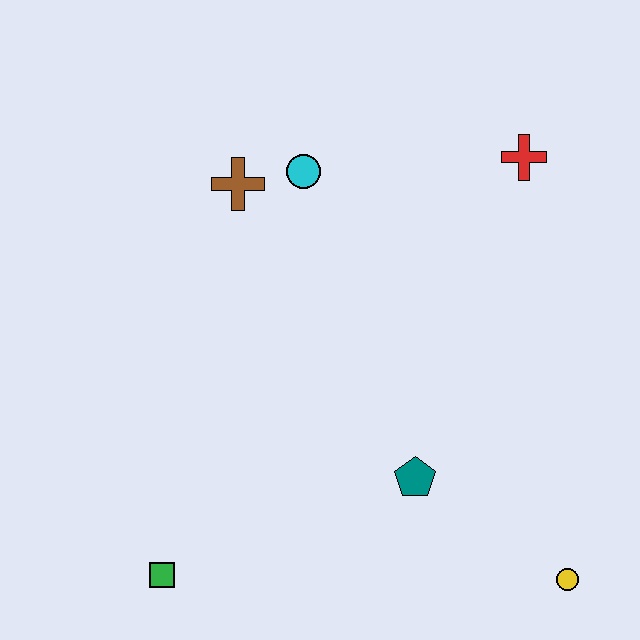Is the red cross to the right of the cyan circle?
Yes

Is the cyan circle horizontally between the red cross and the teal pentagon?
No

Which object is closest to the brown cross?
The cyan circle is closest to the brown cross.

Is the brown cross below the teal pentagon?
No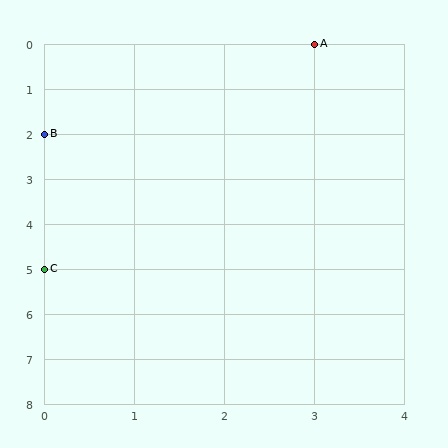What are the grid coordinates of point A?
Point A is at grid coordinates (3, 0).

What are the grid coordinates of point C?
Point C is at grid coordinates (0, 5).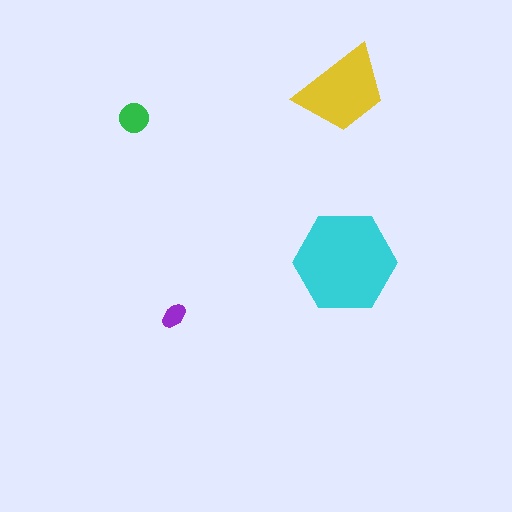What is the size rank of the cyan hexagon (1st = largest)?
1st.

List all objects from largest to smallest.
The cyan hexagon, the yellow trapezoid, the green circle, the purple ellipse.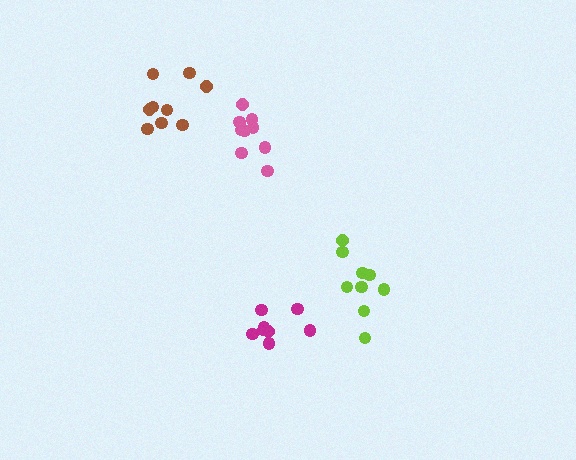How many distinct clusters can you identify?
There are 4 distinct clusters.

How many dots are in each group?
Group 1: 8 dots, Group 2: 9 dots, Group 3: 10 dots, Group 4: 9 dots (36 total).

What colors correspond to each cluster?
The clusters are colored: magenta, lime, pink, brown.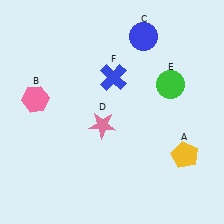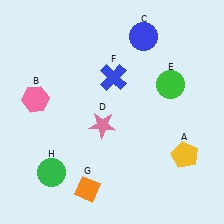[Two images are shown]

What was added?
An orange diamond (G), a green circle (H) were added in Image 2.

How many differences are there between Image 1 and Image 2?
There are 2 differences between the two images.